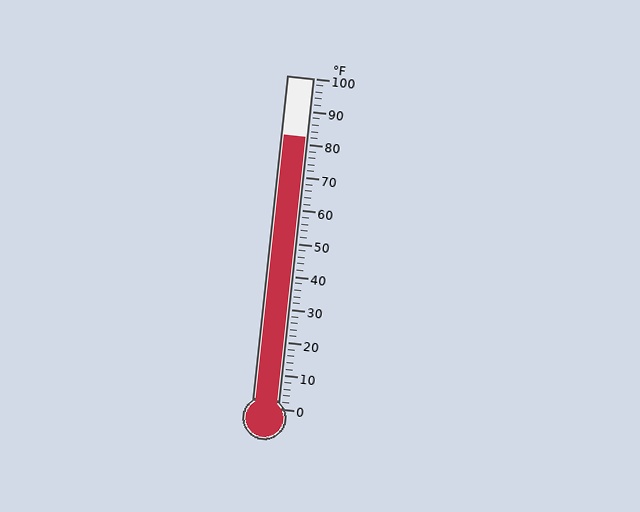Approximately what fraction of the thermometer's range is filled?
The thermometer is filled to approximately 80% of its range.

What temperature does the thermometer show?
The thermometer shows approximately 82°F.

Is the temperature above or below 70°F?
The temperature is above 70°F.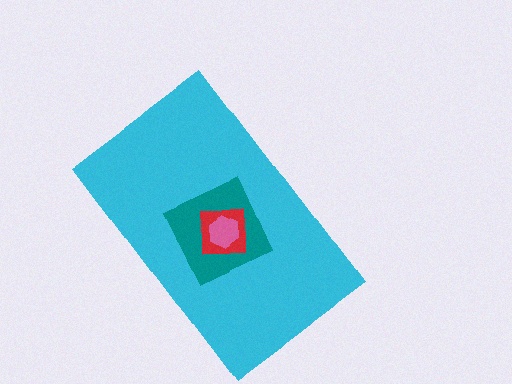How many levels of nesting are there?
4.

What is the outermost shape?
The cyan rectangle.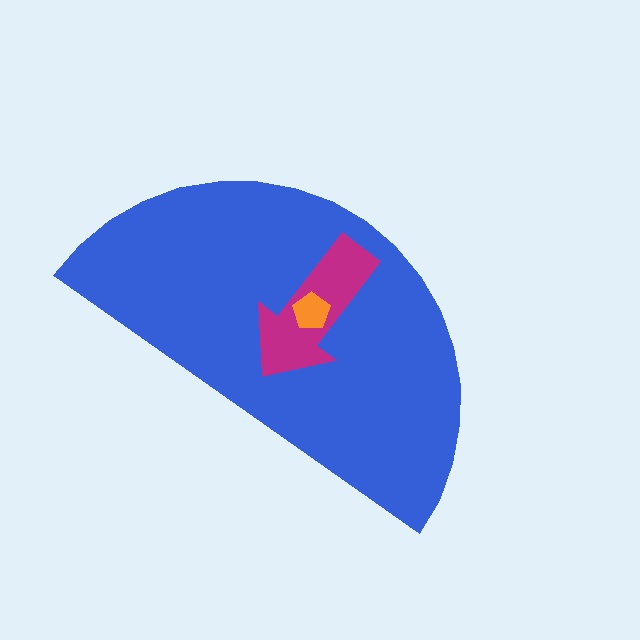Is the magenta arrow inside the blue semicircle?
Yes.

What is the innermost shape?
The orange pentagon.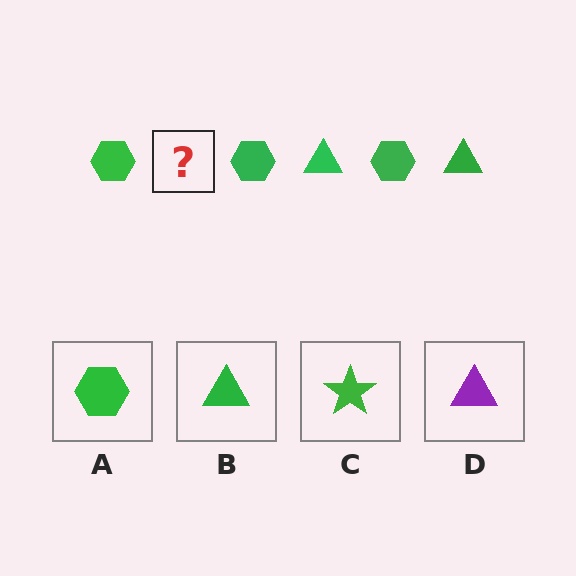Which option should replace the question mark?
Option B.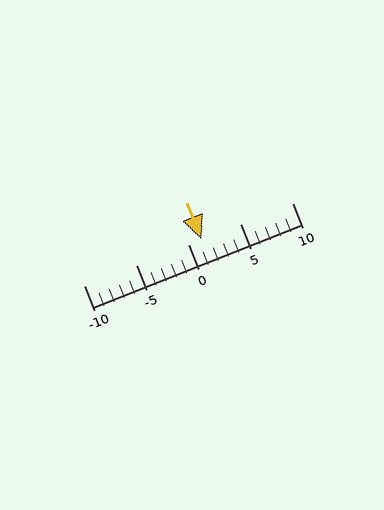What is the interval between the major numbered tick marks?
The major tick marks are spaced 5 units apart.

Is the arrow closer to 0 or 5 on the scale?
The arrow is closer to 0.